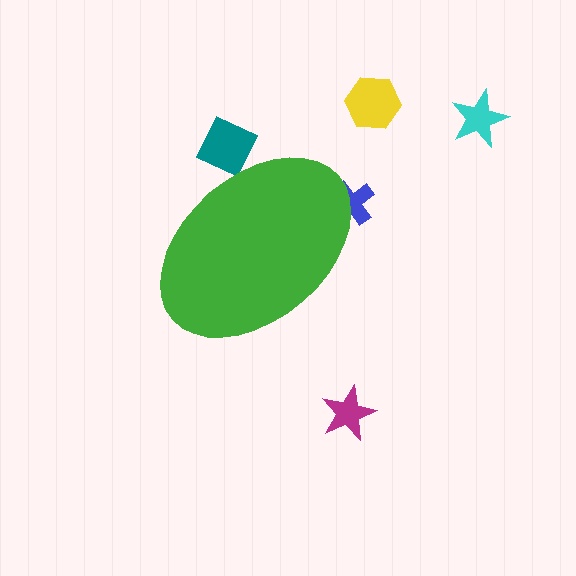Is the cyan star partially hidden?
No, the cyan star is fully visible.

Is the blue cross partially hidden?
Yes, the blue cross is partially hidden behind the green ellipse.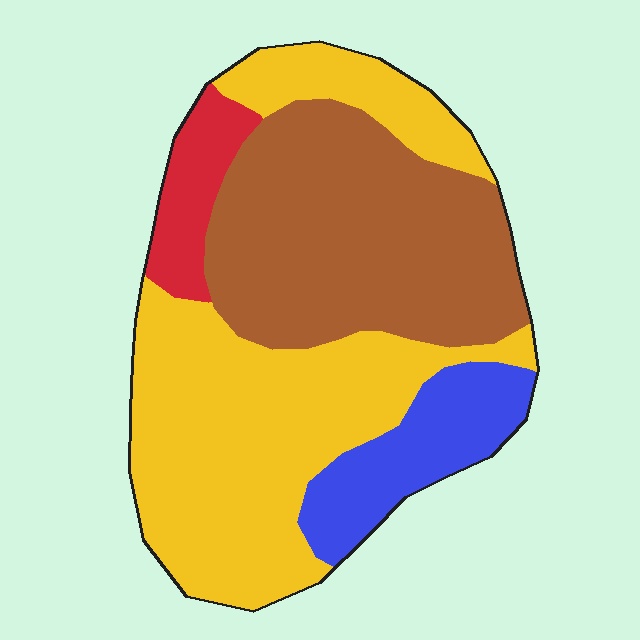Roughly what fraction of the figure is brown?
Brown takes up about three eighths (3/8) of the figure.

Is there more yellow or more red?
Yellow.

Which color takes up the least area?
Red, at roughly 5%.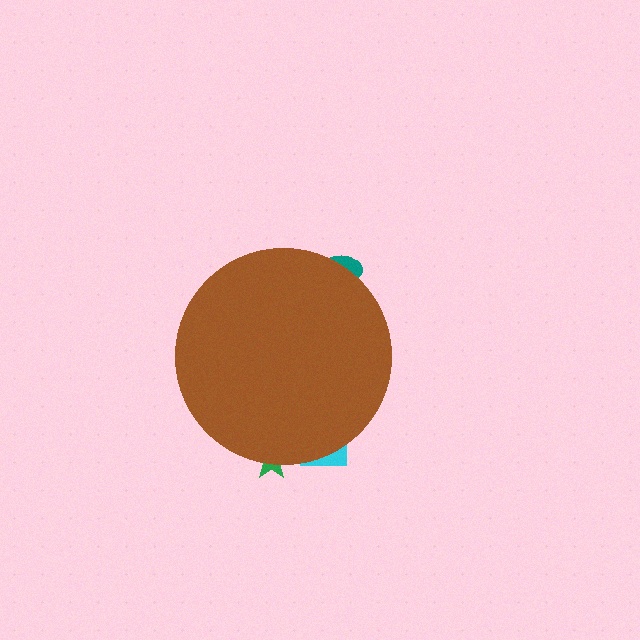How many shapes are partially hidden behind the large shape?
3 shapes are partially hidden.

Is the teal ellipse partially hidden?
Yes, the teal ellipse is partially hidden behind the brown circle.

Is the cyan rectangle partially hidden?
Yes, the cyan rectangle is partially hidden behind the brown circle.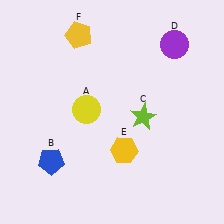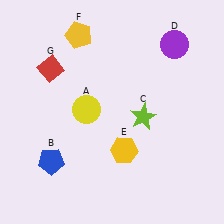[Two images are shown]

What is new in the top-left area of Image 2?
A red diamond (G) was added in the top-left area of Image 2.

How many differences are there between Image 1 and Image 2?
There is 1 difference between the two images.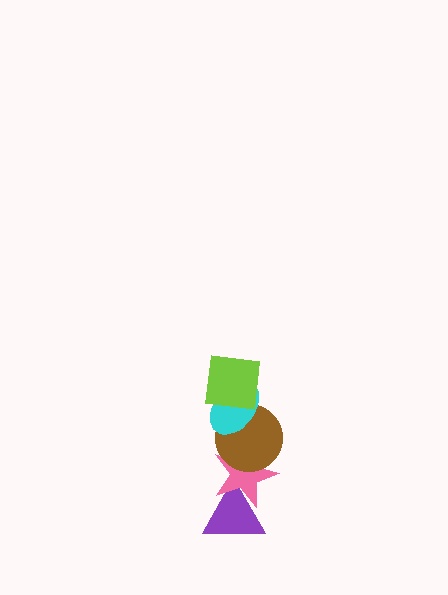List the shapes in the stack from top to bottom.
From top to bottom: the lime square, the cyan ellipse, the brown circle, the pink star, the purple triangle.